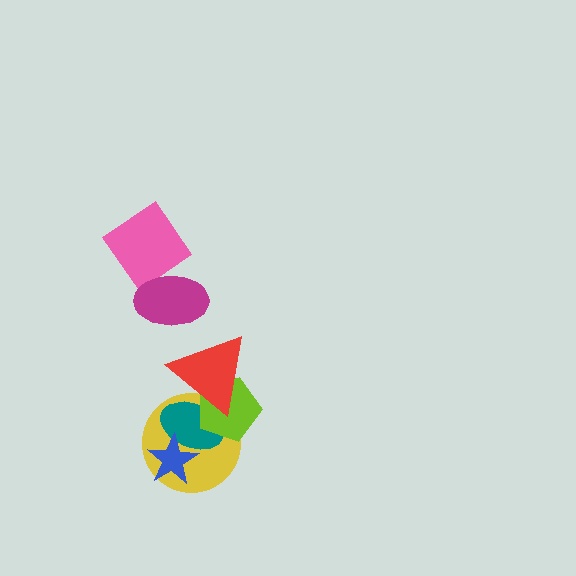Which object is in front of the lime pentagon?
The red triangle is in front of the lime pentagon.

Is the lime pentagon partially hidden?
Yes, it is partially covered by another shape.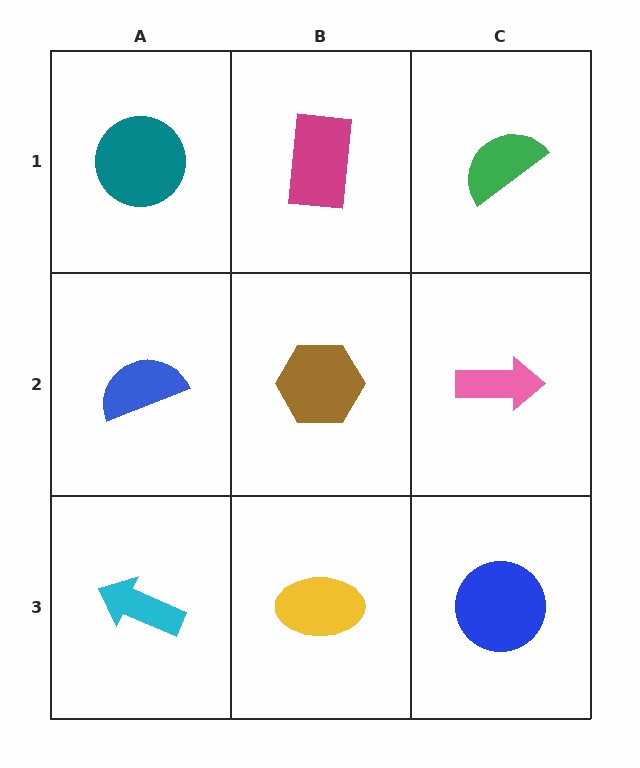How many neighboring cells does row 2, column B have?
4.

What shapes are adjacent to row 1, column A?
A blue semicircle (row 2, column A), a magenta rectangle (row 1, column B).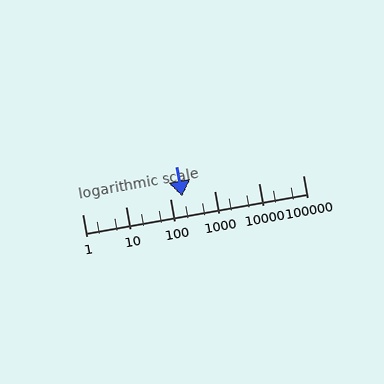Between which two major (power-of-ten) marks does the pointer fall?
The pointer is between 100 and 1000.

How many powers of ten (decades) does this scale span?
The scale spans 5 decades, from 1 to 100000.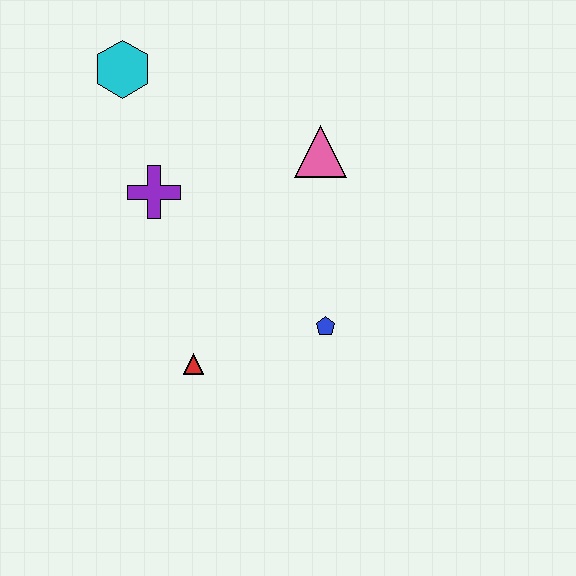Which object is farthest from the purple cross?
The blue pentagon is farthest from the purple cross.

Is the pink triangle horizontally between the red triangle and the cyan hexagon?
No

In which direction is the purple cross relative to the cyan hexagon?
The purple cross is below the cyan hexagon.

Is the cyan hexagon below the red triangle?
No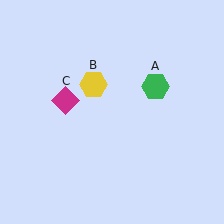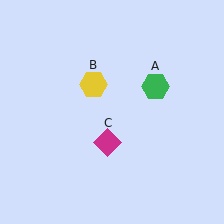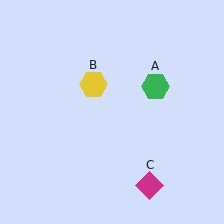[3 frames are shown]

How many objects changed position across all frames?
1 object changed position: magenta diamond (object C).